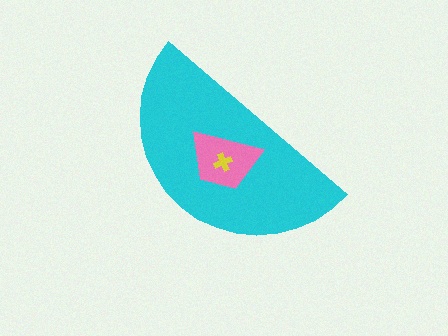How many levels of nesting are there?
3.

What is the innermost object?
The yellow cross.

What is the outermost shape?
The cyan semicircle.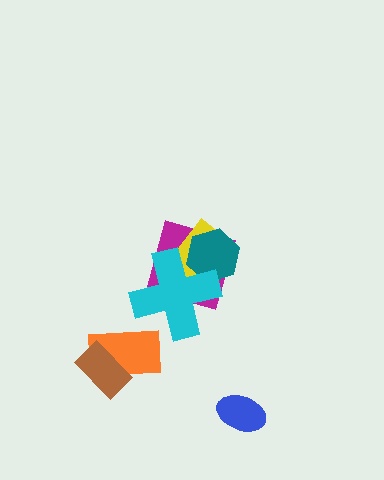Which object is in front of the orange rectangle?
The brown rectangle is in front of the orange rectangle.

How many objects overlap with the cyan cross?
3 objects overlap with the cyan cross.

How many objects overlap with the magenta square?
3 objects overlap with the magenta square.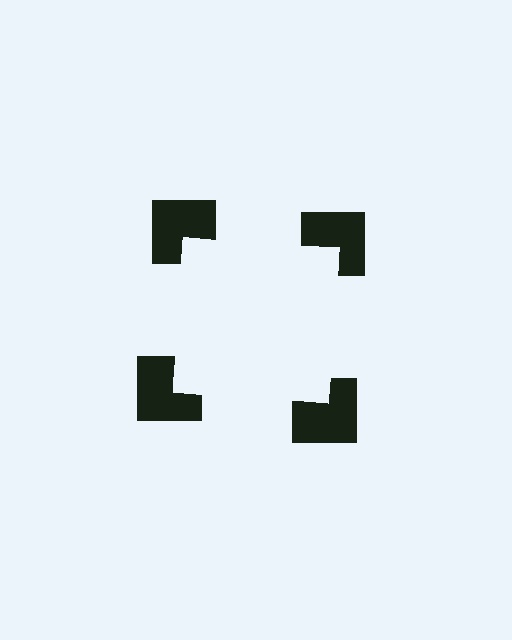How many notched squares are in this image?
There are 4 — one at each vertex of the illusory square.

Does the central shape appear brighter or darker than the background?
It typically appears slightly brighter than the background, even though no actual brightness change is drawn.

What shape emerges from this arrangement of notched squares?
An illusory square — its edges are inferred from the aligned wedge cuts in the notched squares, not physically drawn.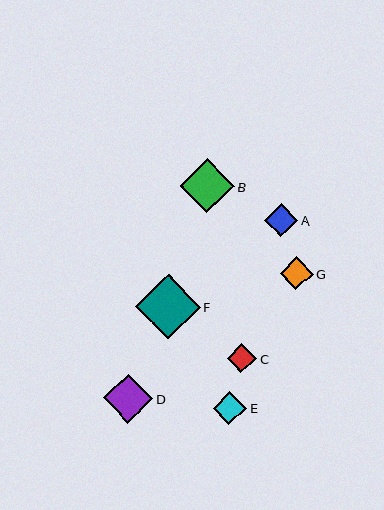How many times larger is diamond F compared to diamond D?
Diamond F is approximately 1.3 times the size of diamond D.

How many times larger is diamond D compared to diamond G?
Diamond D is approximately 1.5 times the size of diamond G.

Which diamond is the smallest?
Diamond C is the smallest with a size of approximately 29 pixels.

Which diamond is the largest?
Diamond F is the largest with a size of approximately 65 pixels.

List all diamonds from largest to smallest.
From largest to smallest: F, B, D, E, A, G, C.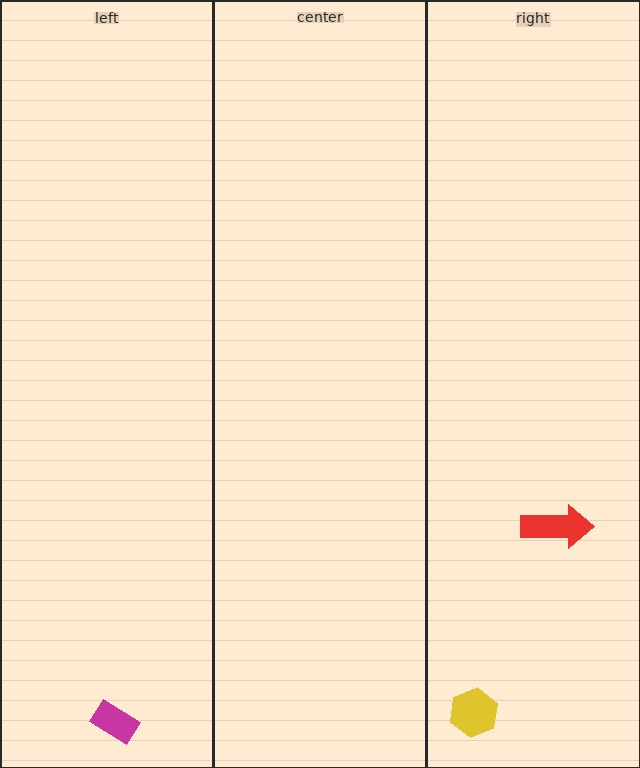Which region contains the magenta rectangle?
The left region.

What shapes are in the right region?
The red arrow, the yellow hexagon.